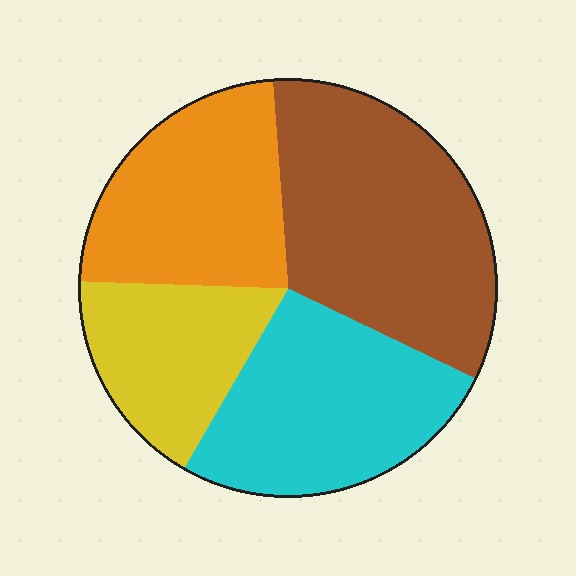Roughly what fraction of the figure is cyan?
Cyan covers about 25% of the figure.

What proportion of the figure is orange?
Orange covers around 25% of the figure.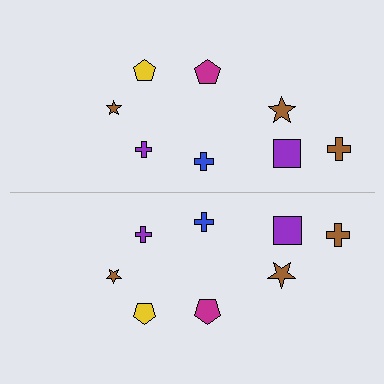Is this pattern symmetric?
Yes, this pattern has bilateral (reflection) symmetry.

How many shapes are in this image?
There are 16 shapes in this image.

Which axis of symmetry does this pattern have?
The pattern has a horizontal axis of symmetry running through the center of the image.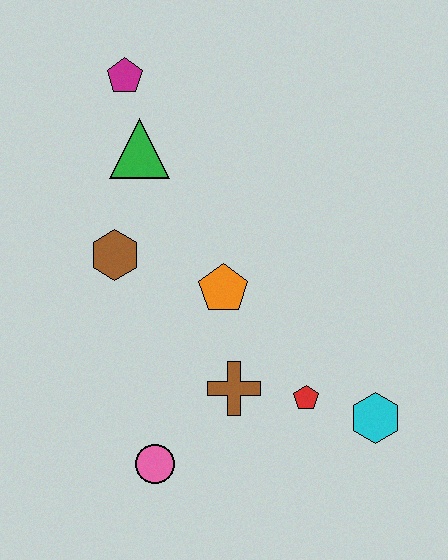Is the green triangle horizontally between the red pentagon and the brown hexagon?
Yes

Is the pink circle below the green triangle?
Yes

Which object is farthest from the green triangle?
The cyan hexagon is farthest from the green triangle.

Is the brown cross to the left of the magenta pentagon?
No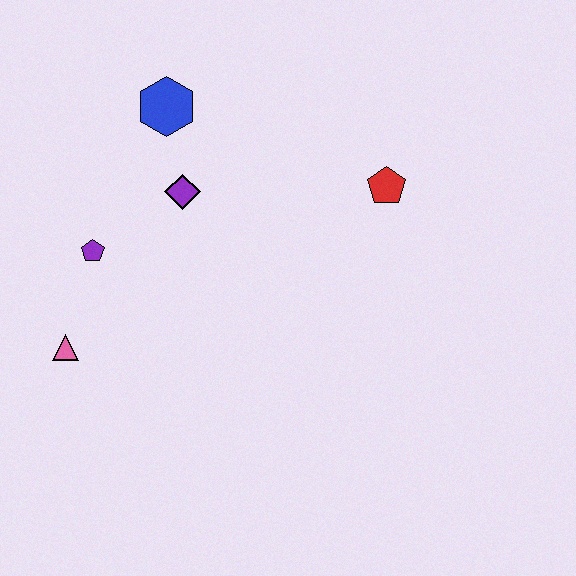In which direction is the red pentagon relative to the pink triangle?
The red pentagon is to the right of the pink triangle.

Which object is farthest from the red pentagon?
The pink triangle is farthest from the red pentagon.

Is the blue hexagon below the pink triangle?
No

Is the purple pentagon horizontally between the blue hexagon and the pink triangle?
Yes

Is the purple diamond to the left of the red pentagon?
Yes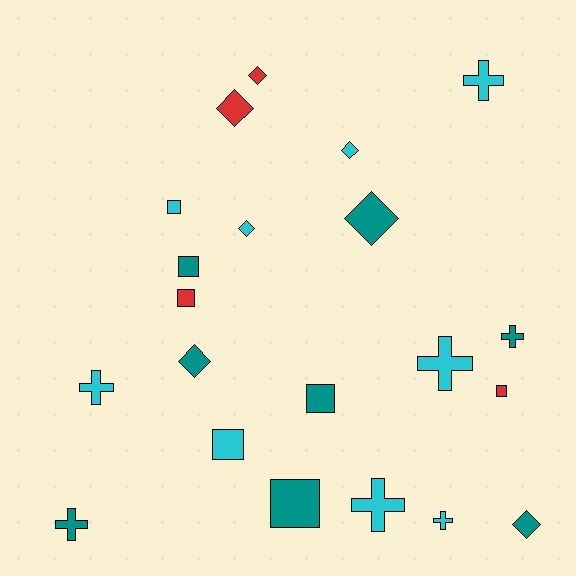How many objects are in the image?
There are 21 objects.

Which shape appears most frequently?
Cross, with 7 objects.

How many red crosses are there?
There are no red crosses.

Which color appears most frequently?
Cyan, with 9 objects.